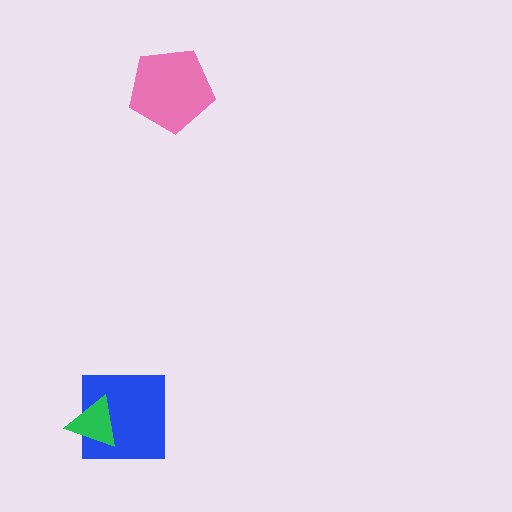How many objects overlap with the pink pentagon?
0 objects overlap with the pink pentagon.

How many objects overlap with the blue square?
1 object overlaps with the blue square.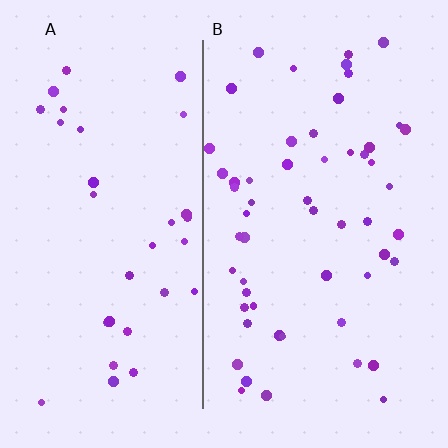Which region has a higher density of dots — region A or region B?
B (the right).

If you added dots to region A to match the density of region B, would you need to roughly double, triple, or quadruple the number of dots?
Approximately double.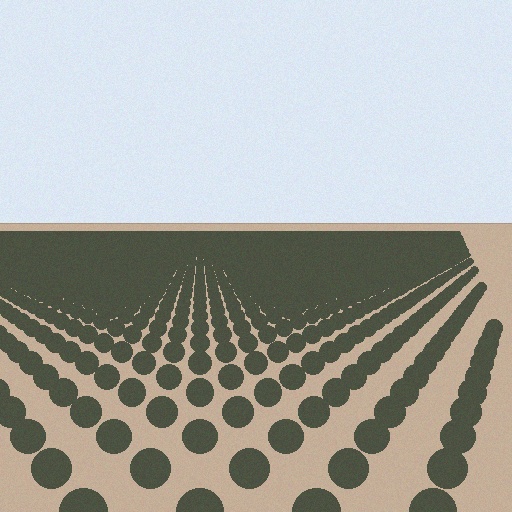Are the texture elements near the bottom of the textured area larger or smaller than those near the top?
Larger. Near the bottom, elements are closer to the viewer and appear at a bigger on-screen size.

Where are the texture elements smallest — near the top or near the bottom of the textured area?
Near the top.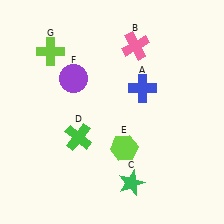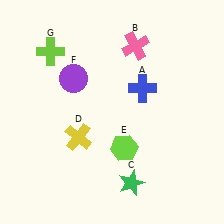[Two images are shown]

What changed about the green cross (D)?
In Image 1, D is green. In Image 2, it changed to yellow.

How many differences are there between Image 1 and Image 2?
There is 1 difference between the two images.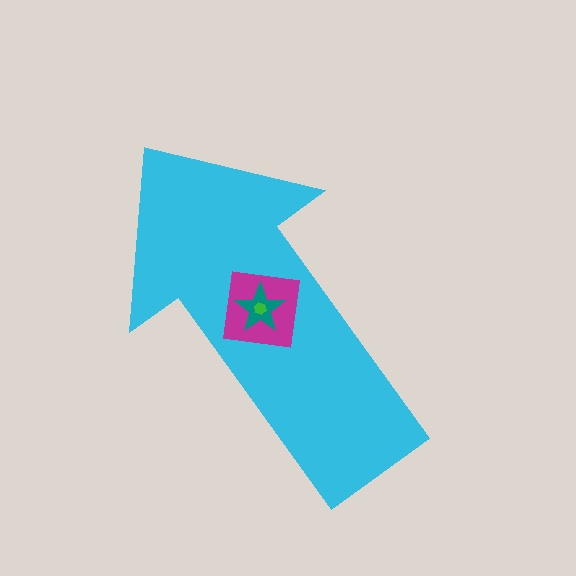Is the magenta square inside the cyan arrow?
Yes.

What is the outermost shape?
The cyan arrow.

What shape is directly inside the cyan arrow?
The magenta square.